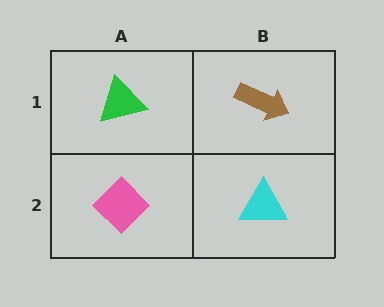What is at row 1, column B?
A brown arrow.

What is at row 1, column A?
A green triangle.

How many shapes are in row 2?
2 shapes.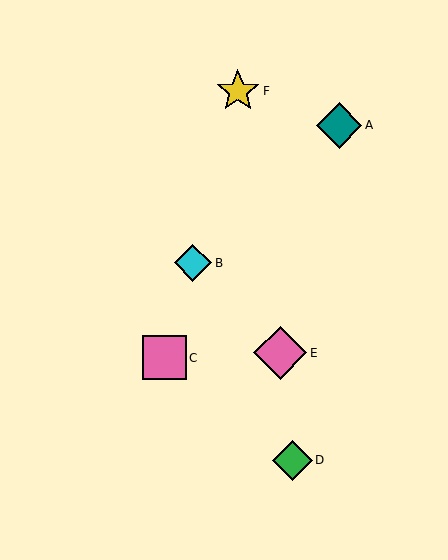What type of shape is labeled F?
Shape F is a yellow star.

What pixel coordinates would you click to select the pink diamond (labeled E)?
Click at (280, 353) to select the pink diamond E.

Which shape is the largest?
The pink diamond (labeled E) is the largest.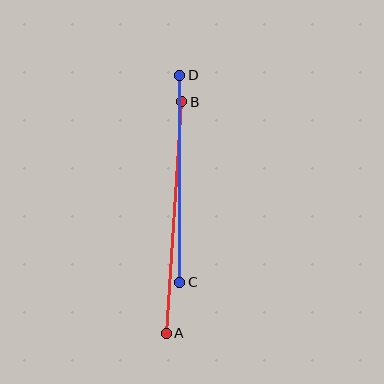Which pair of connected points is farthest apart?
Points A and B are farthest apart.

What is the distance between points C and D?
The distance is approximately 207 pixels.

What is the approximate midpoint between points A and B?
The midpoint is at approximately (174, 217) pixels.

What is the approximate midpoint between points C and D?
The midpoint is at approximately (180, 179) pixels.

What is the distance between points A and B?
The distance is approximately 232 pixels.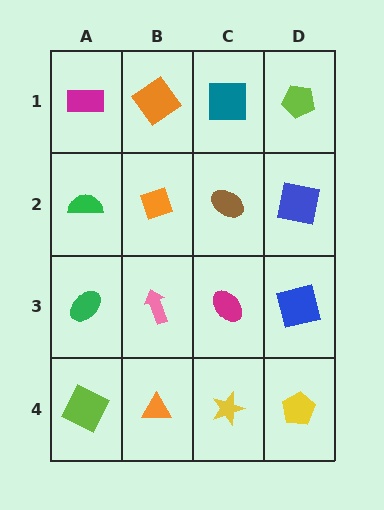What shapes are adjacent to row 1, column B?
An orange diamond (row 2, column B), a magenta rectangle (row 1, column A), a teal square (row 1, column C).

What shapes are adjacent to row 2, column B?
An orange diamond (row 1, column B), a pink arrow (row 3, column B), a green semicircle (row 2, column A), a brown ellipse (row 2, column C).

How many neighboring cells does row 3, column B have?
4.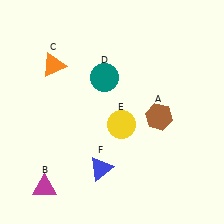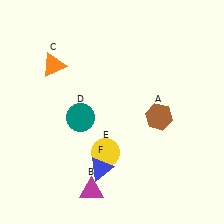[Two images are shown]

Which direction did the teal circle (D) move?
The teal circle (D) moved down.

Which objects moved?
The objects that moved are: the magenta triangle (B), the teal circle (D), the yellow circle (E).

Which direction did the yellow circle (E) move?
The yellow circle (E) moved down.